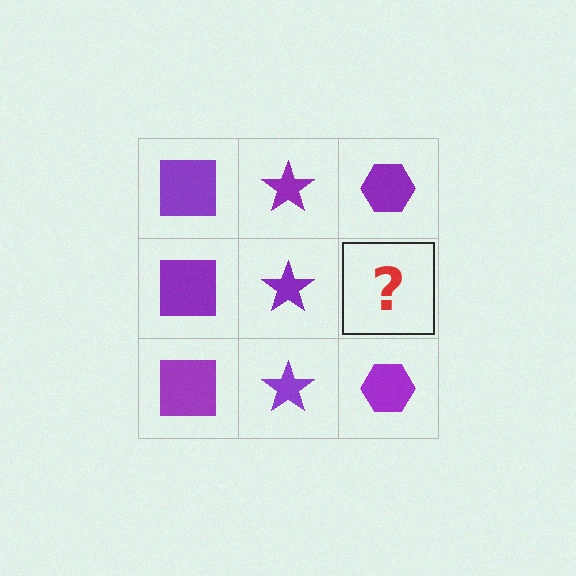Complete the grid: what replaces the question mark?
The question mark should be replaced with a purple hexagon.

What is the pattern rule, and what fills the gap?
The rule is that each column has a consistent shape. The gap should be filled with a purple hexagon.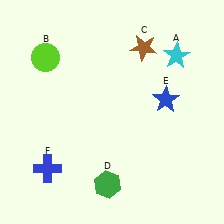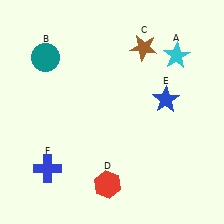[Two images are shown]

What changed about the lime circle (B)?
In Image 1, B is lime. In Image 2, it changed to teal.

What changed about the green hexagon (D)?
In Image 1, D is green. In Image 2, it changed to red.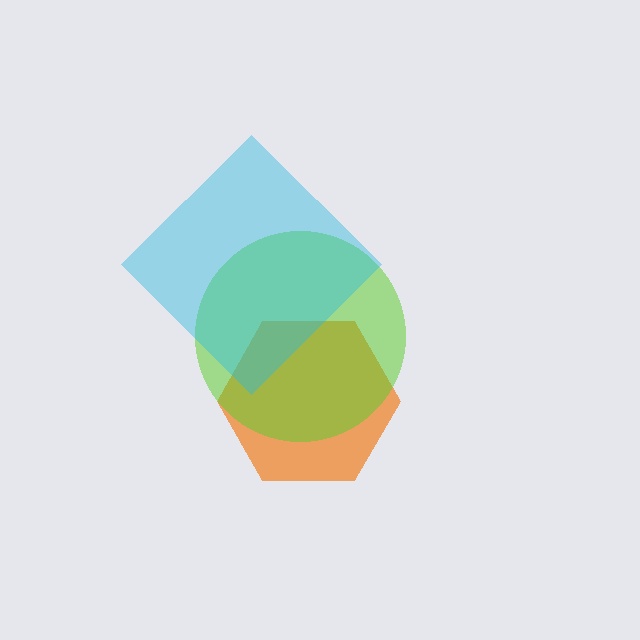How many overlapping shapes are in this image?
There are 3 overlapping shapes in the image.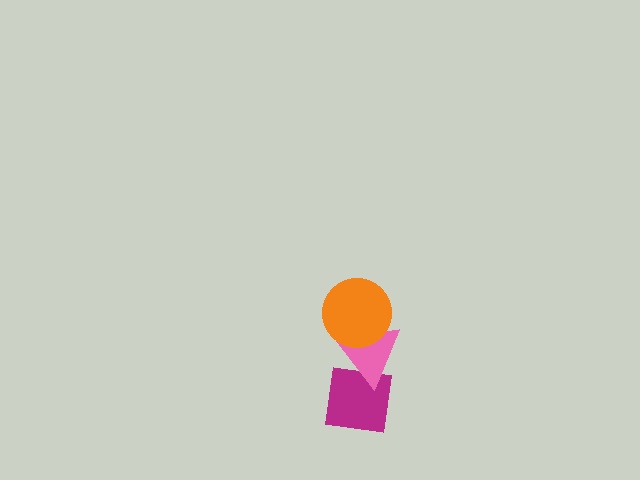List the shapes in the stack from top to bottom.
From top to bottom: the orange circle, the pink triangle, the magenta square.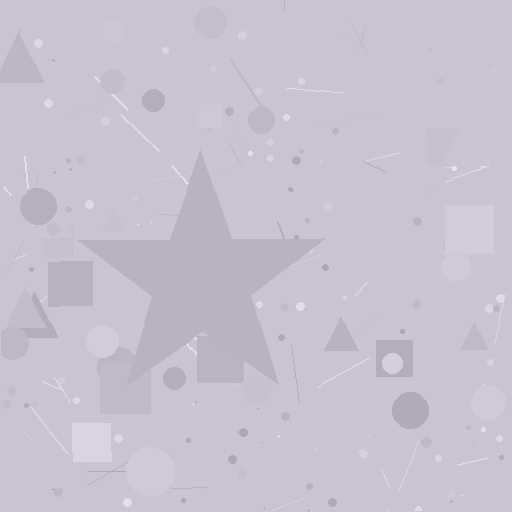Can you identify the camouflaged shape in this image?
The camouflaged shape is a star.